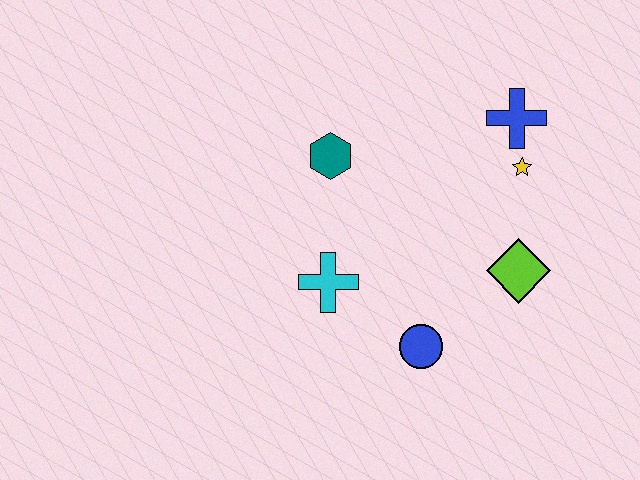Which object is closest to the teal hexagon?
The cyan cross is closest to the teal hexagon.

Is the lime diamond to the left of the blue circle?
No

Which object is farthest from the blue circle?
The blue cross is farthest from the blue circle.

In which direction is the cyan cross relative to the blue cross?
The cyan cross is to the left of the blue cross.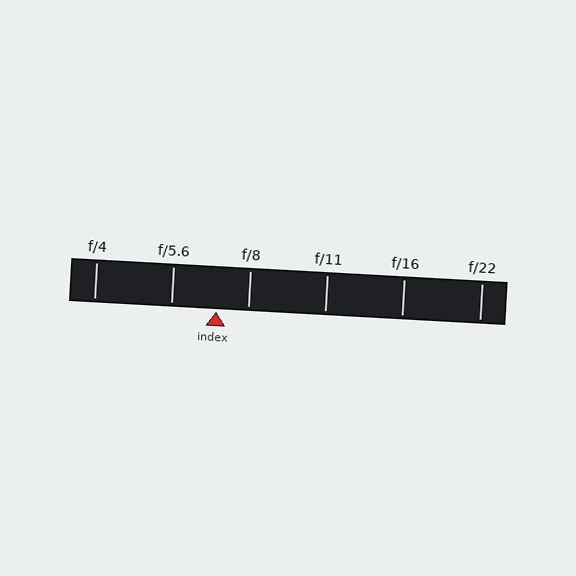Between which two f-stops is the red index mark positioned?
The index mark is between f/5.6 and f/8.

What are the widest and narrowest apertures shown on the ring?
The widest aperture shown is f/4 and the narrowest is f/22.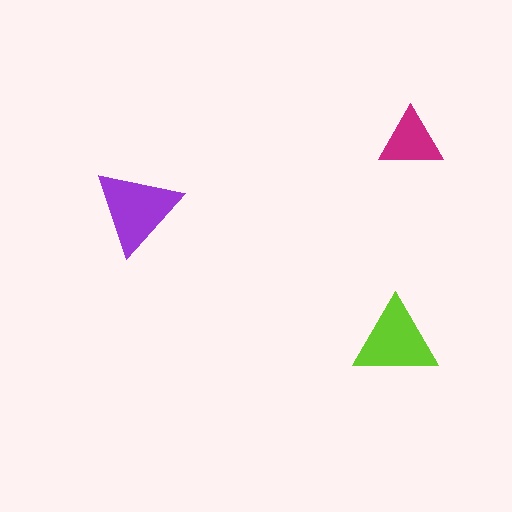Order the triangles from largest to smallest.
the purple one, the lime one, the magenta one.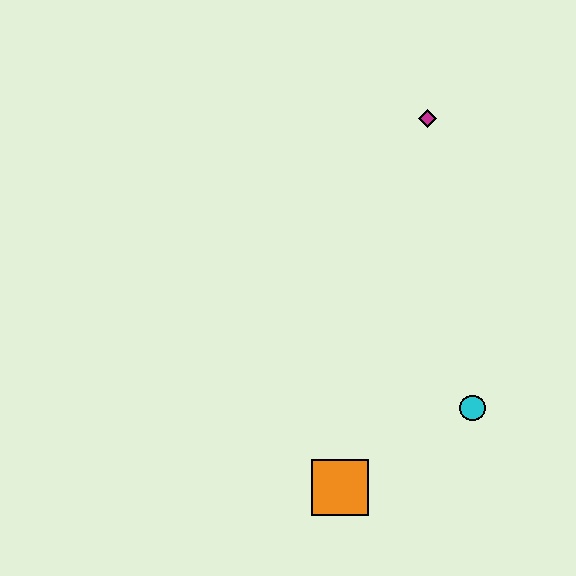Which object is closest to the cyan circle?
The orange square is closest to the cyan circle.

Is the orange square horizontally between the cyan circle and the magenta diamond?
No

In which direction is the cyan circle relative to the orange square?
The cyan circle is to the right of the orange square.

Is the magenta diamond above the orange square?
Yes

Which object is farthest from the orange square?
The magenta diamond is farthest from the orange square.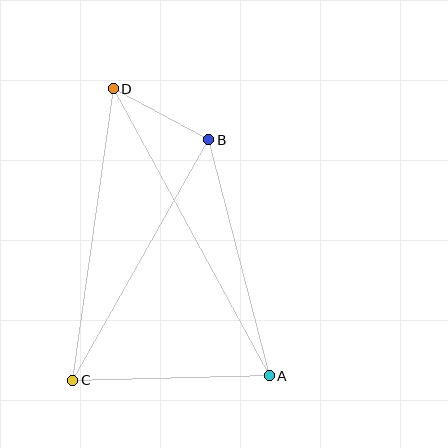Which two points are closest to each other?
Points B and D are closest to each other.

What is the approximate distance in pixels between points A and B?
The distance between A and B is approximately 243 pixels.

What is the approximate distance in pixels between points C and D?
The distance between C and D is approximately 294 pixels.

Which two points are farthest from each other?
Points A and D are farthest from each other.